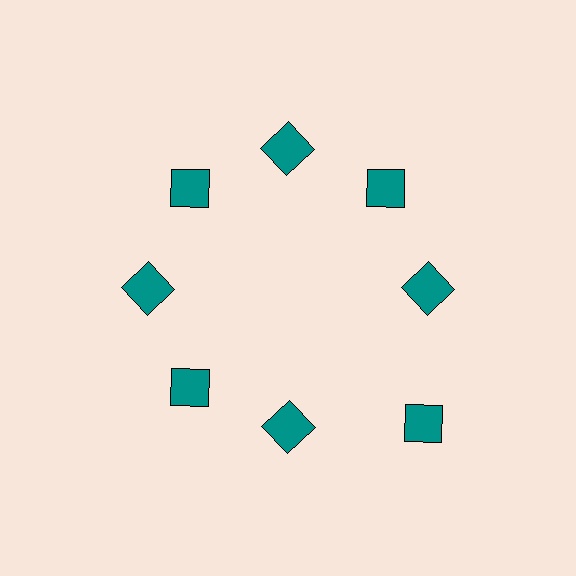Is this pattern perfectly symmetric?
No. The 8 teal squares are arranged in a ring, but one element near the 4 o'clock position is pushed outward from the center, breaking the 8-fold rotational symmetry.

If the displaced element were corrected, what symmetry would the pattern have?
It would have 8-fold rotational symmetry — the pattern would map onto itself every 45 degrees.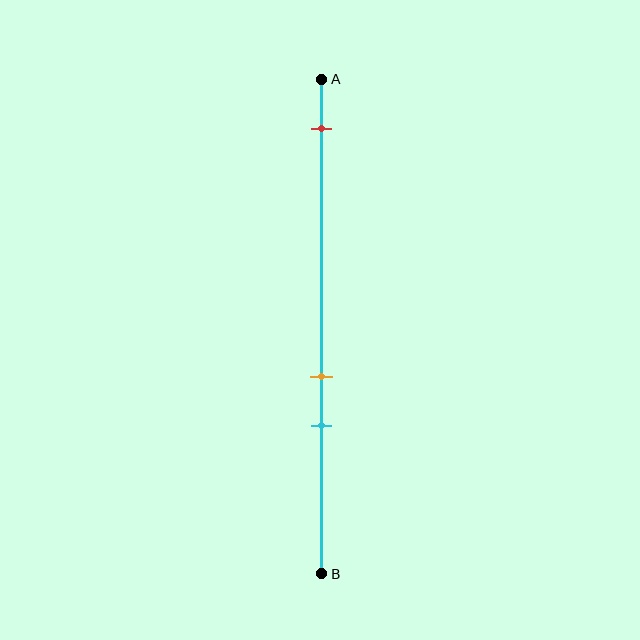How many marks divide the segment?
There are 3 marks dividing the segment.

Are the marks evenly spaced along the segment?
No, the marks are not evenly spaced.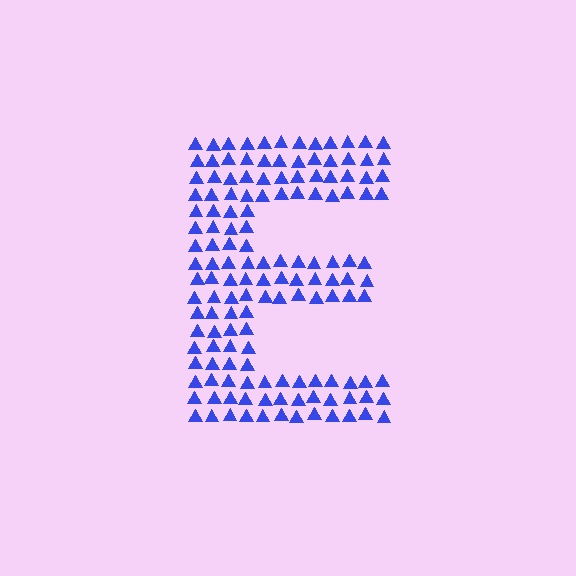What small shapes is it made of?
It is made of small triangles.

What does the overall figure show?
The overall figure shows the letter E.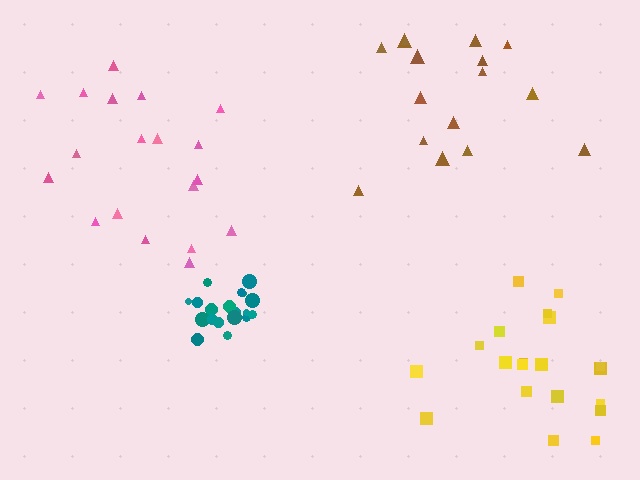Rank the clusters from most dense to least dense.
teal, yellow, pink, brown.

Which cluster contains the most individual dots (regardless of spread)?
Yellow (20).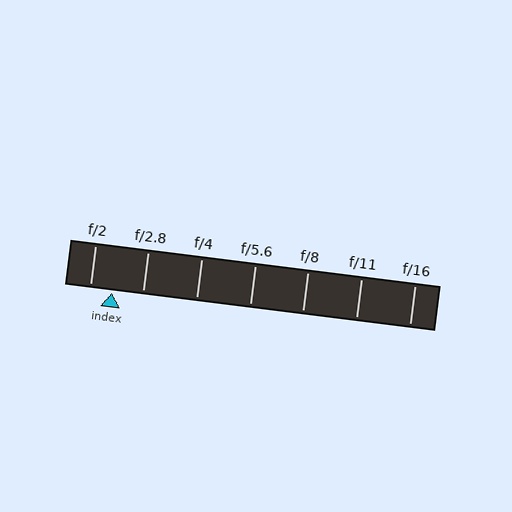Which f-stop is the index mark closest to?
The index mark is closest to f/2.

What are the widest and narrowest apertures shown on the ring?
The widest aperture shown is f/2 and the narrowest is f/16.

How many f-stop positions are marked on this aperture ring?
There are 7 f-stop positions marked.